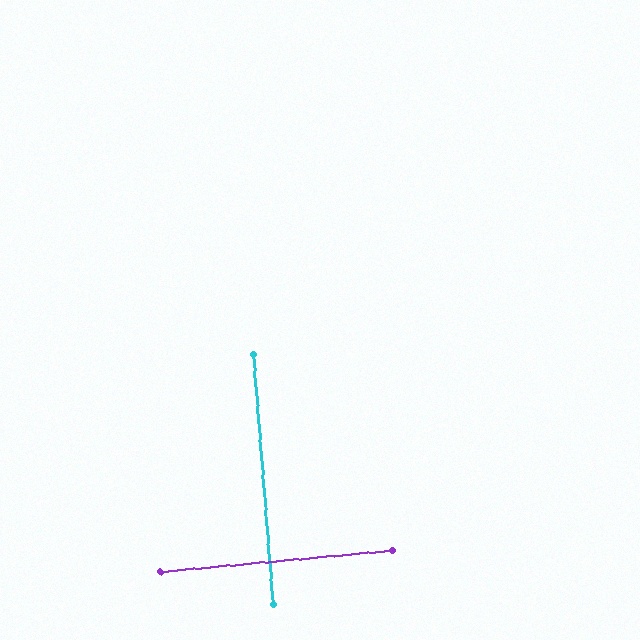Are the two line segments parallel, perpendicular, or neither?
Perpendicular — they meet at approximately 89°.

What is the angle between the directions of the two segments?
Approximately 89 degrees.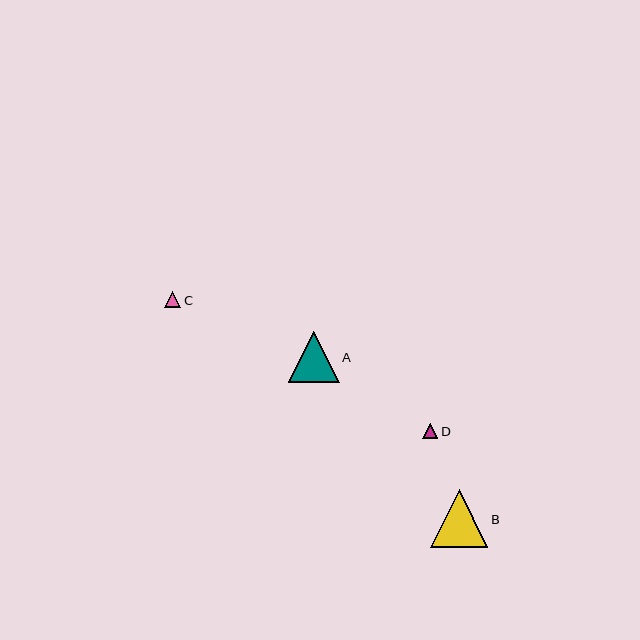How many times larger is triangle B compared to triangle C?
Triangle B is approximately 3.6 times the size of triangle C.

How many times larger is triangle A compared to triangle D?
Triangle A is approximately 3.3 times the size of triangle D.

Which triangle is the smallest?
Triangle D is the smallest with a size of approximately 15 pixels.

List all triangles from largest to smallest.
From largest to smallest: B, A, C, D.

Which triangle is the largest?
Triangle B is the largest with a size of approximately 58 pixels.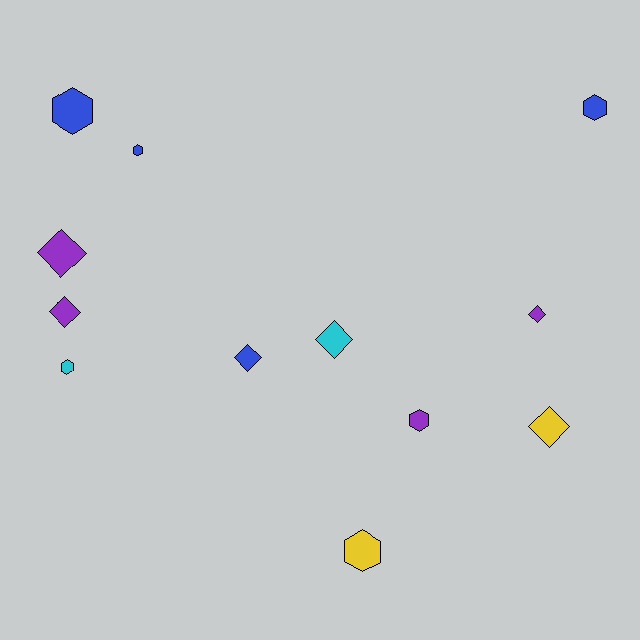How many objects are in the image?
There are 12 objects.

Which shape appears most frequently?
Diamond, with 6 objects.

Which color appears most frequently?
Purple, with 4 objects.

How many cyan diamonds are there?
There is 1 cyan diamond.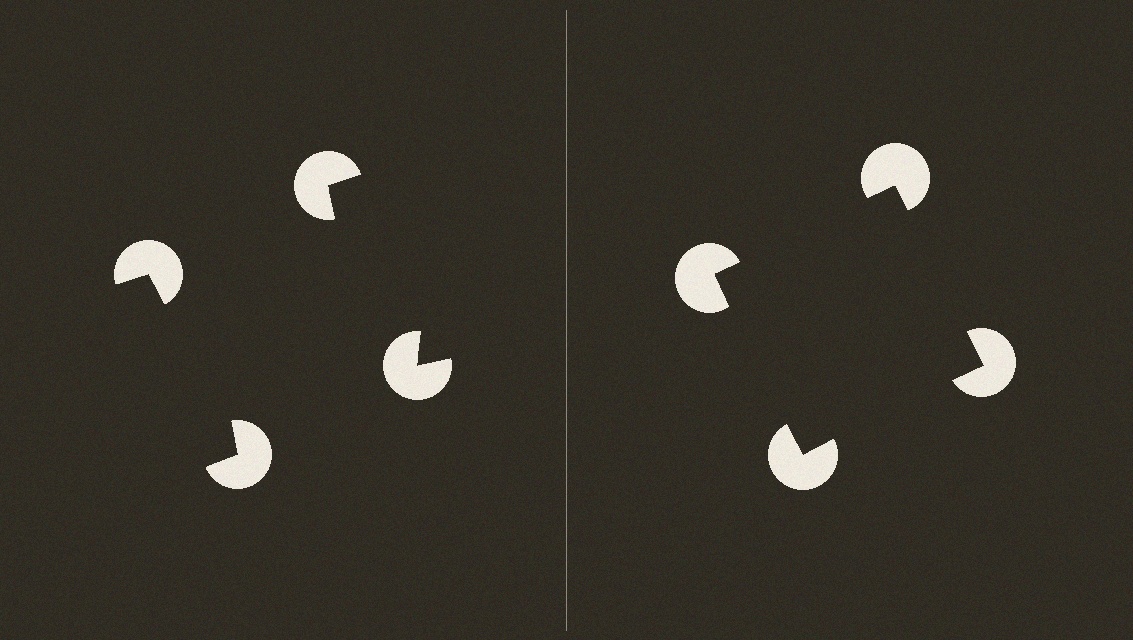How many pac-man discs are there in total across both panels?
8 — 4 on each side.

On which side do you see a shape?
An illusory square appears on the right side. On the left side the wedge cuts are rotated, so no coherent shape forms.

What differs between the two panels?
The pac-man discs are positioned identically on both sides; only the wedge orientations differ. On the right they align to a square; on the left they are misaligned.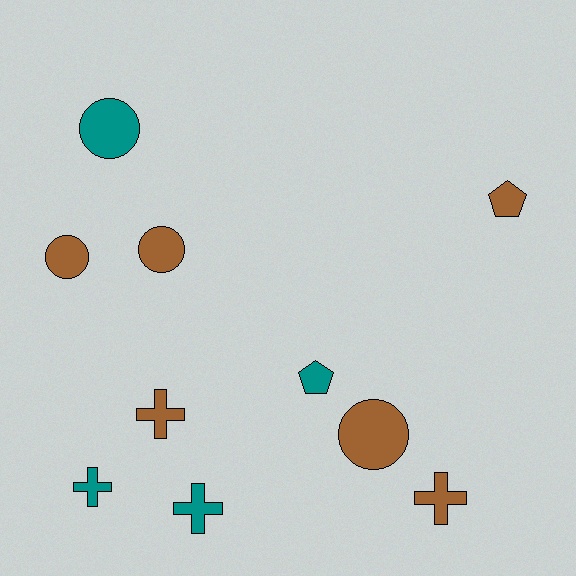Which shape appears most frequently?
Cross, with 4 objects.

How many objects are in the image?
There are 10 objects.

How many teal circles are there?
There is 1 teal circle.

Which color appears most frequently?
Brown, with 6 objects.